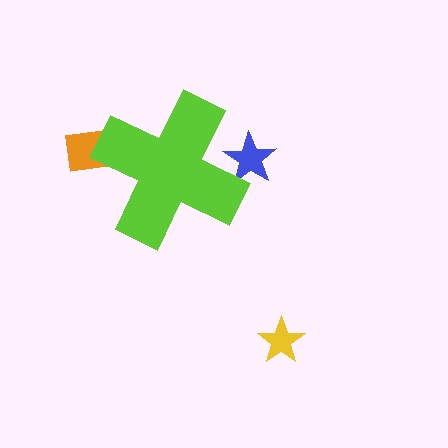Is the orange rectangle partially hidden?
Yes, the orange rectangle is partially hidden behind the lime cross.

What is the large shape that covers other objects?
A lime cross.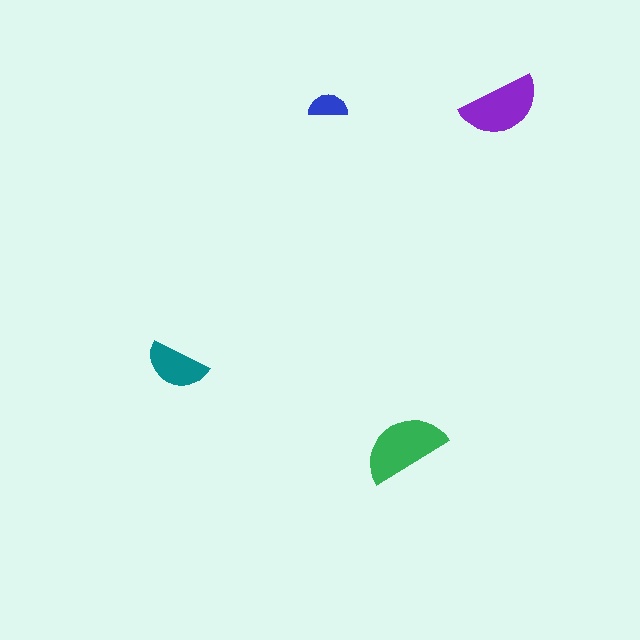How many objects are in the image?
There are 4 objects in the image.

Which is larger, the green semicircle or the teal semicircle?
The green one.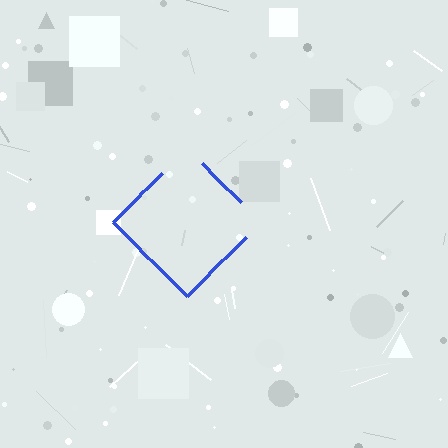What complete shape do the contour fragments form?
The contour fragments form a diamond.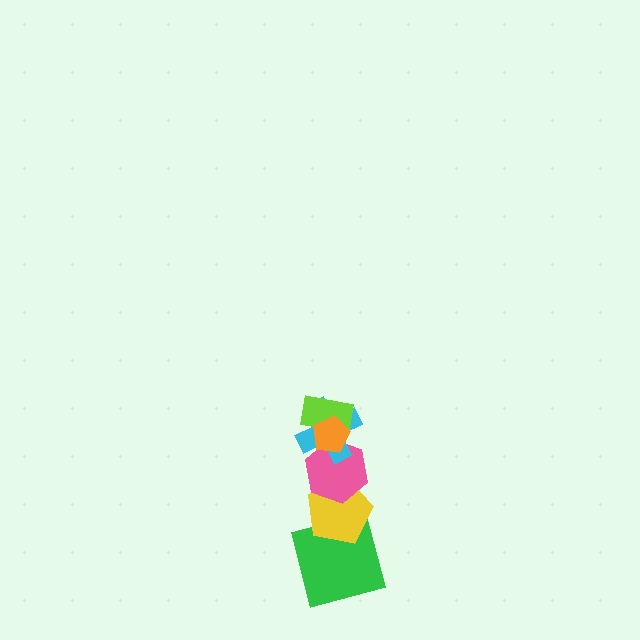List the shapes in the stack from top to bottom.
From top to bottom: the orange pentagon, the lime rectangle, the cyan cross, the pink hexagon, the yellow pentagon, the green square.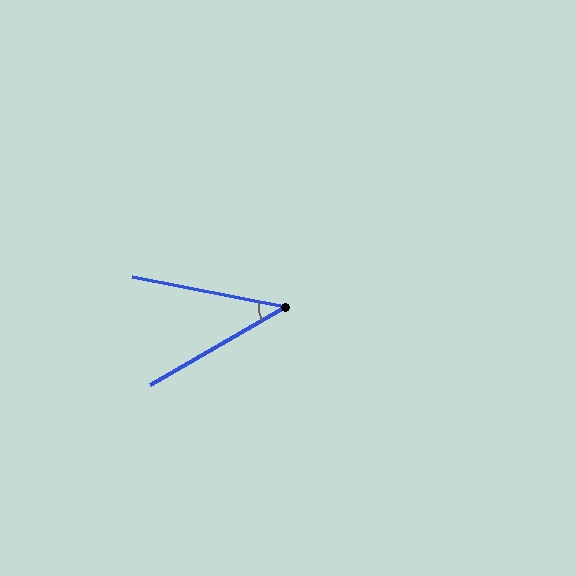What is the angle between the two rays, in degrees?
Approximately 41 degrees.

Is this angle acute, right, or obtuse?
It is acute.